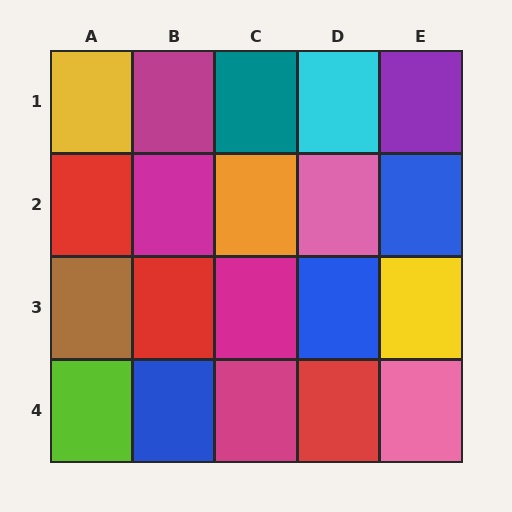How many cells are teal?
1 cell is teal.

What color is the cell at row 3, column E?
Yellow.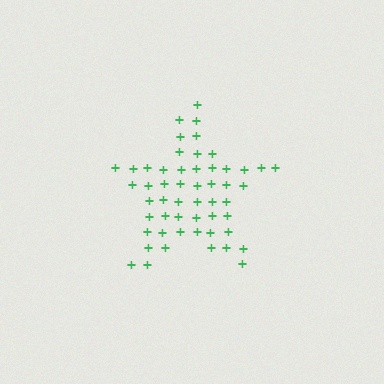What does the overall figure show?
The overall figure shows a star.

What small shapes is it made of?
It is made of small plus signs.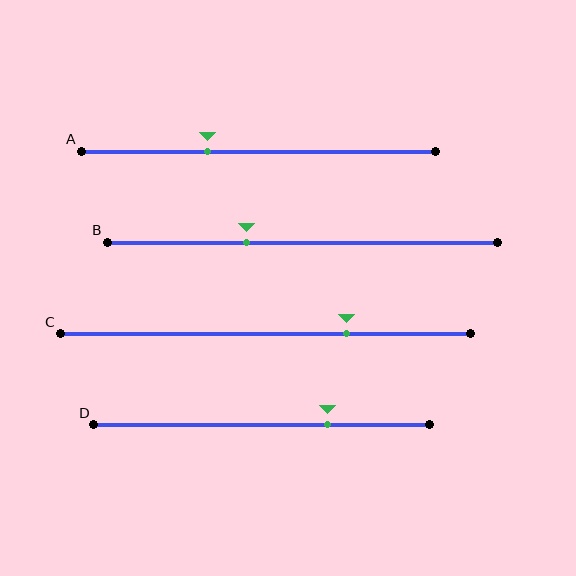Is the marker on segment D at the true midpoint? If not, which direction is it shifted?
No, the marker on segment D is shifted to the right by about 20% of the segment length.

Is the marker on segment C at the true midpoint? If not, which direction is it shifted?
No, the marker on segment C is shifted to the right by about 20% of the segment length.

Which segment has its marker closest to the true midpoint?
Segment B has its marker closest to the true midpoint.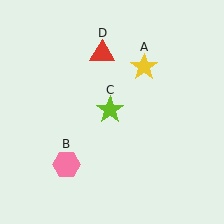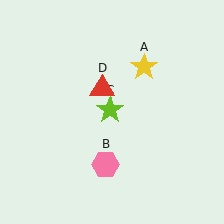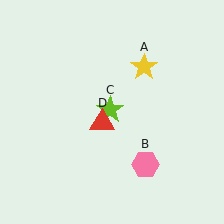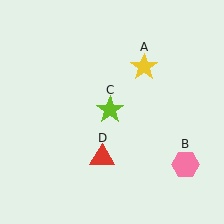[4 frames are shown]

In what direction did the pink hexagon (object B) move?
The pink hexagon (object B) moved right.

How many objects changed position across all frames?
2 objects changed position: pink hexagon (object B), red triangle (object D).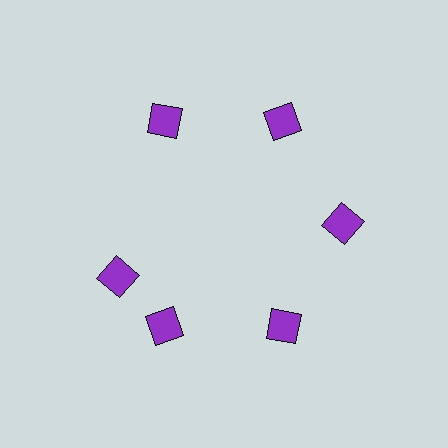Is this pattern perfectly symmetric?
No. The 6 purple diamonds are arranged in a ring, but one element near the 9 o'clock position is rotated out of alignment along the ring, breaking the 6-fold rotational symmetry.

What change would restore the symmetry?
The symmetry would be restored by rotating it back into even spacing with its neighbors so that all 6 diamonds sit at equal angles and equal distance from the center.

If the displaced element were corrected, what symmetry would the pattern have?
It would have 6-fold rotational symmetry — the pattern would map onto itself every 60 degrees.